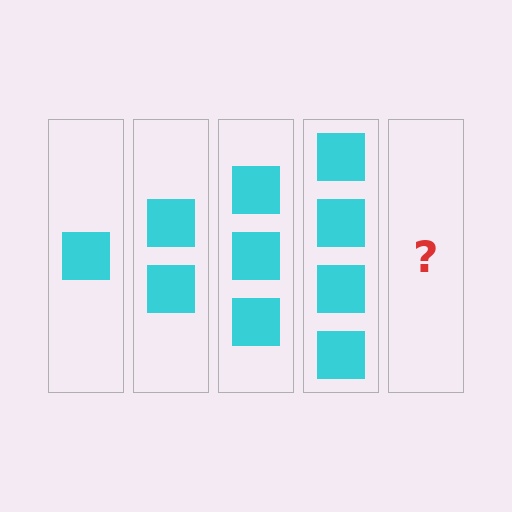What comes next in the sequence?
The next element should be 5 squares.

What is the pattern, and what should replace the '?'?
The pattern is that each step adds one more square. The '?' should be 5 squares.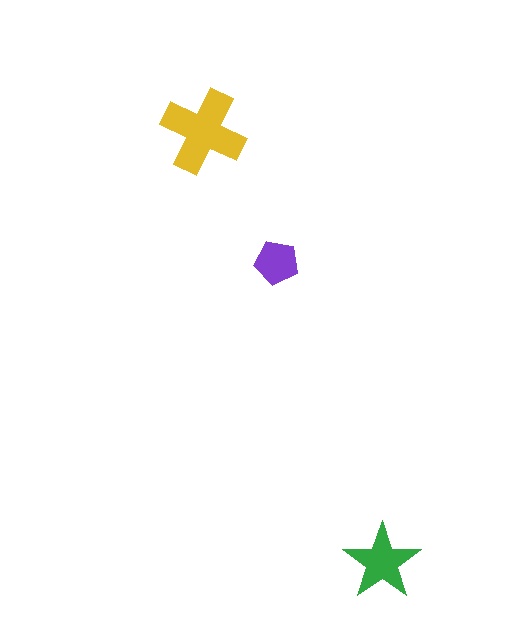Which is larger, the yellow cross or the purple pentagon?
The yellow cross.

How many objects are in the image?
There are 3 objects in the image.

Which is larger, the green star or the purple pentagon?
The green star.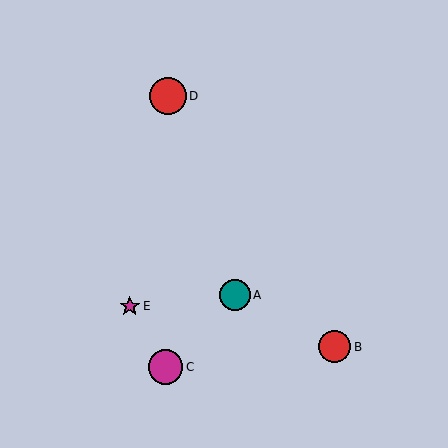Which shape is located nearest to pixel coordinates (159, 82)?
The red circle (labeled D) at (168, 96) is nearest to that location.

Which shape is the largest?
The red circle (labeled D) is the largest.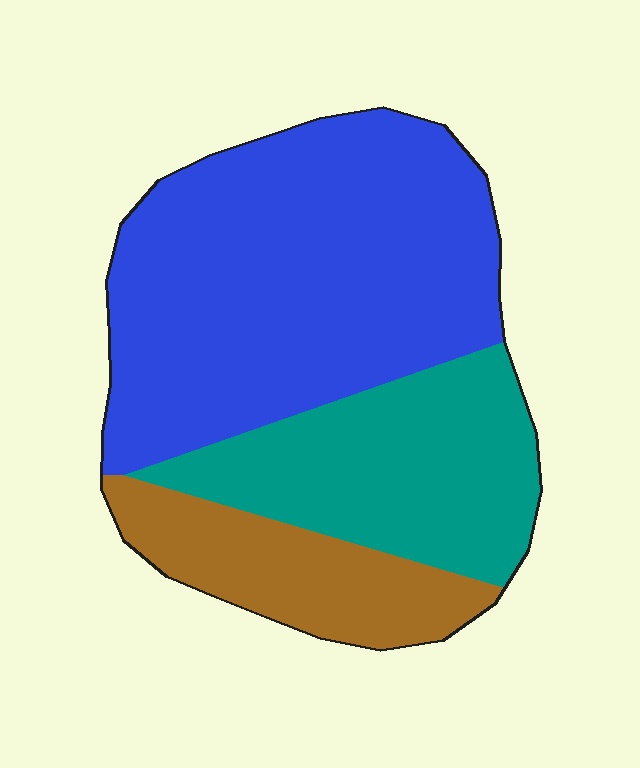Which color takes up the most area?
Blue, at roughly 55%.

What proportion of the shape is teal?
Teal covers about 30% of the shape.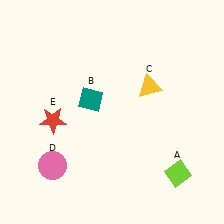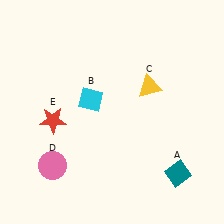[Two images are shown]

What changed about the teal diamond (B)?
In Image 1, B is teal. In Image 2, it changed to cyan.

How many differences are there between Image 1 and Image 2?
There are 2 differences between the two images.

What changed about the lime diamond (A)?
In Image 1, A is lime. In Image 2, it changed to teal.